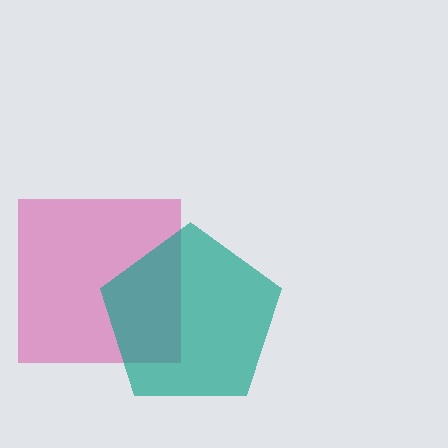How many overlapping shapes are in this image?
There are 2 overlapping shapes in the image.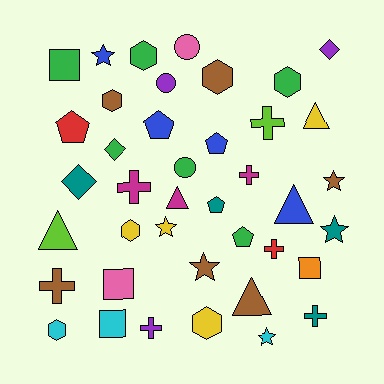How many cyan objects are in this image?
There are 3 cyan objects.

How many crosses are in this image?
There are 7 crosses.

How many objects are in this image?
There are 40 objects.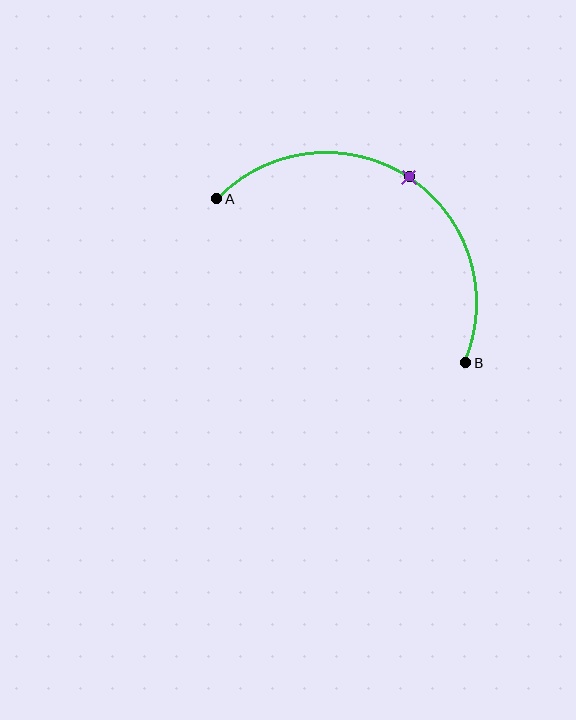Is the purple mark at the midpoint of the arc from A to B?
Yes. The purple mark lies on the arc at equal arc-length from both A and B — it is the arc midpoint.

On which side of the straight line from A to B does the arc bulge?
The arc bulges above the straight line connecting A and B.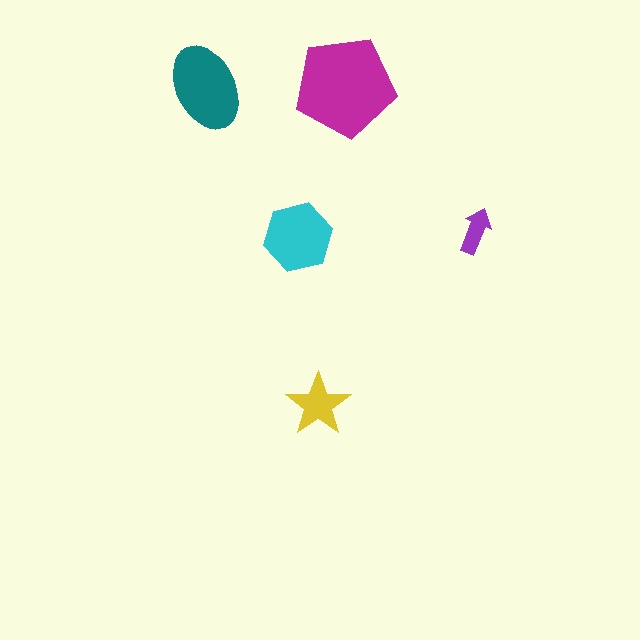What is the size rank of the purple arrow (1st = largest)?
5th.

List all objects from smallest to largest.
The purple arrow, the yellow star, the cyan hexagon, the teal ellipse, the magenta pentagon.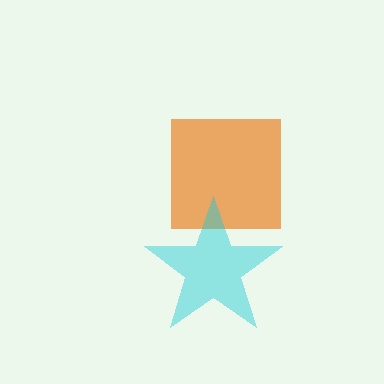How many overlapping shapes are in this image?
There are 2 overlapping shapes in the image.